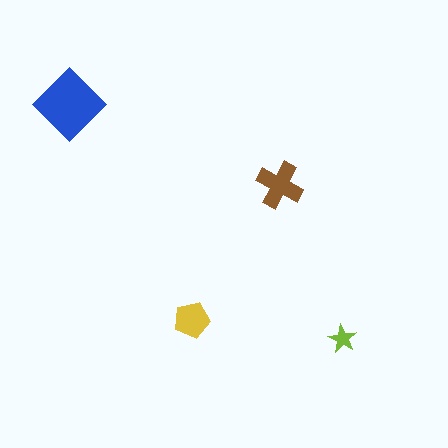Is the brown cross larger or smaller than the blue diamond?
Smaller.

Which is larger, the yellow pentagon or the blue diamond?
The blue diamond.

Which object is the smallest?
The lime star.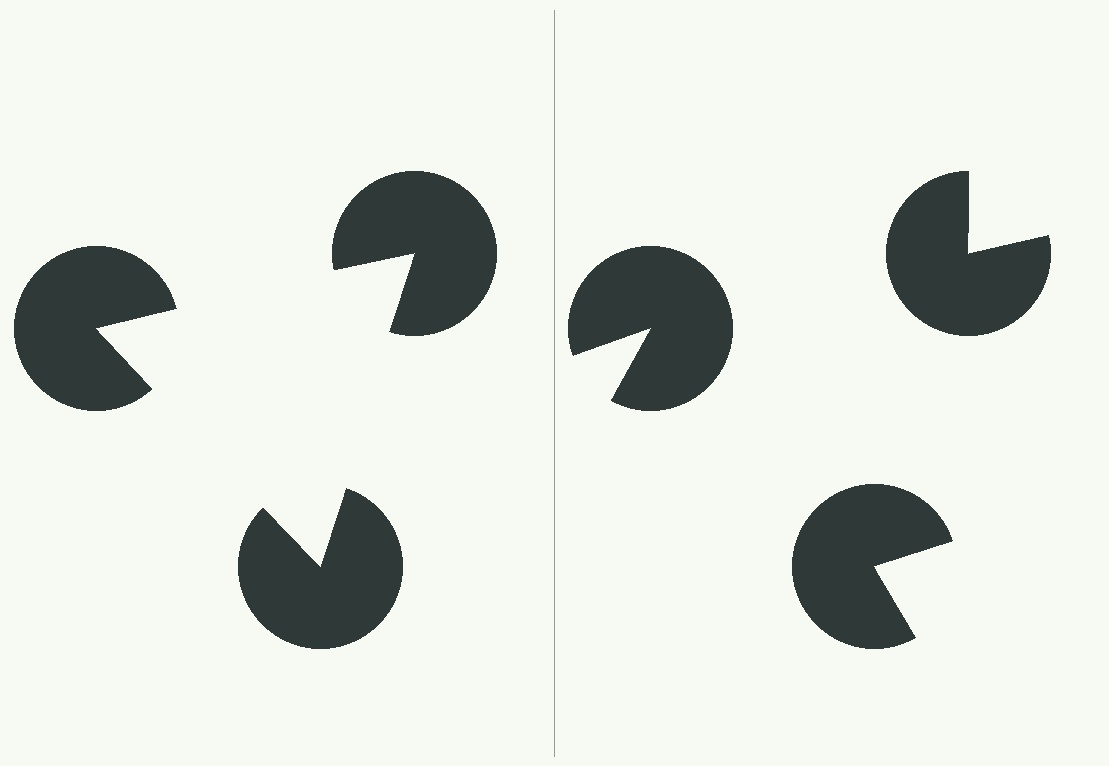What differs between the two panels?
The pac-man discs are positioned identically on both sides; only the wedge orientations differ. On the left they align to a triangle; on the right they are misaligned.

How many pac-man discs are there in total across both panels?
6 — 3 on each side.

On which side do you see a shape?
An illusory triangle appears on the left side. On the right side the wedge cuts are rotated, so no coherent shape forms.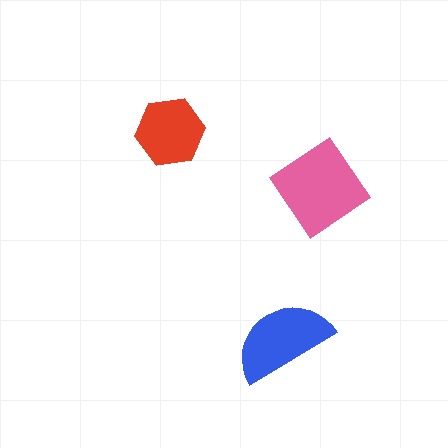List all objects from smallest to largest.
The red hexagon, the blue semicircle, the pink diamond.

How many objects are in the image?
There are 3 objects in the image.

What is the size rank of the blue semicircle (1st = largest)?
2nd.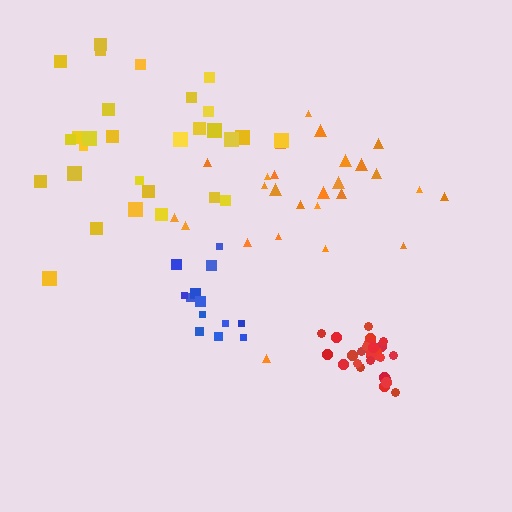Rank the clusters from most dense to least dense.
red, blue, orange, yellow.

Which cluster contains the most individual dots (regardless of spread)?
Yellow (29).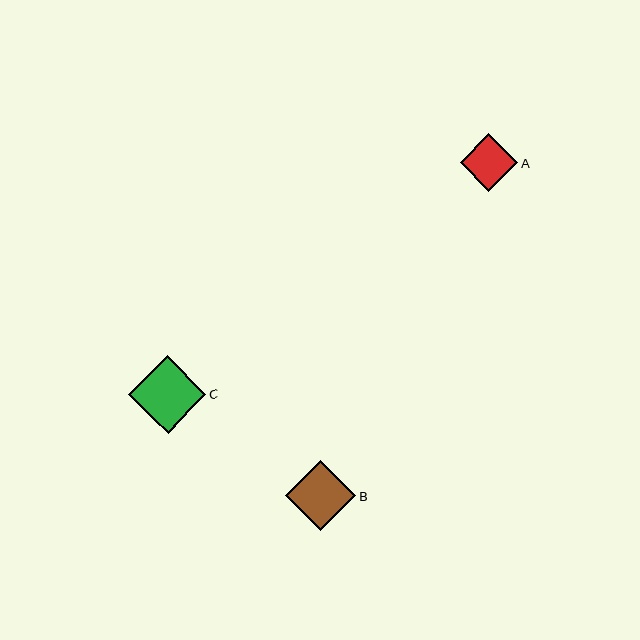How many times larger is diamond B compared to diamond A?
Diamond B is approximately 1.2 times the size of diamond A.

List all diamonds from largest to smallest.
From largest to smallest: C, B, A.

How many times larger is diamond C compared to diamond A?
Diamond C is approximately 1.3 times the size of diamond A.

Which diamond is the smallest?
Diamond A is the smallest with a size of approximately 57 pixels.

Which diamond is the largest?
Diamond C is the largest with a size of approximately 77 pixels.